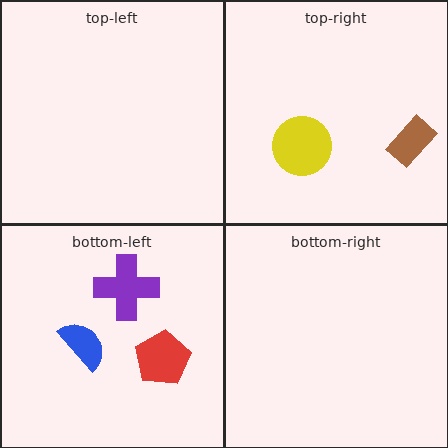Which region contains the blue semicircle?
The bottom-left region.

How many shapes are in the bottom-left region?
3.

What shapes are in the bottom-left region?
The red pentagon, the purple cross, the blue semicircle.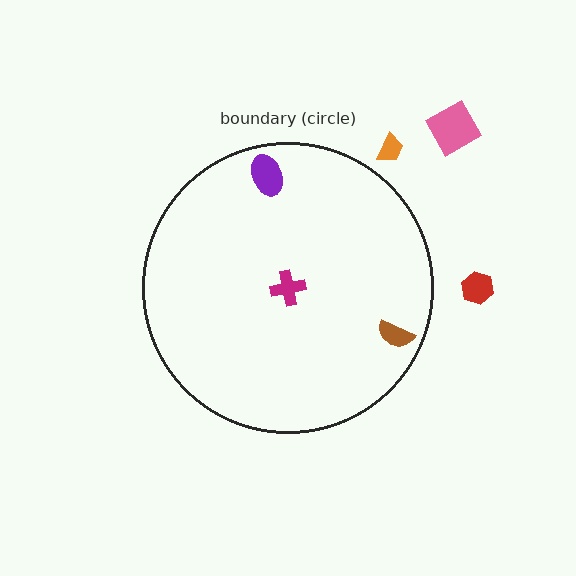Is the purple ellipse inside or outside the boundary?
Inside.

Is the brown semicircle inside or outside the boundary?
Inside.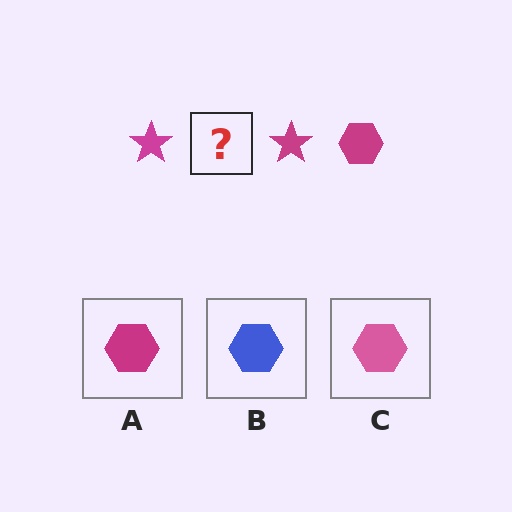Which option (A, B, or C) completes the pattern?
A.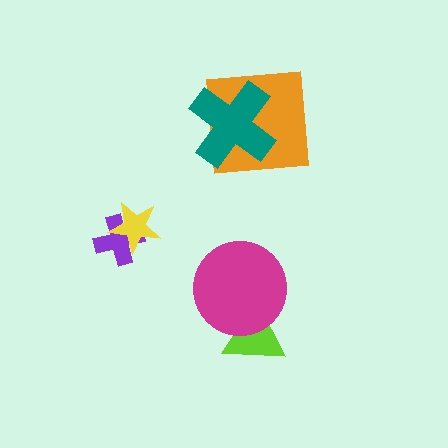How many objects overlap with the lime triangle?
1 object overlaps with the lime triangle.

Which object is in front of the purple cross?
The yellow star is in front of the purple cross.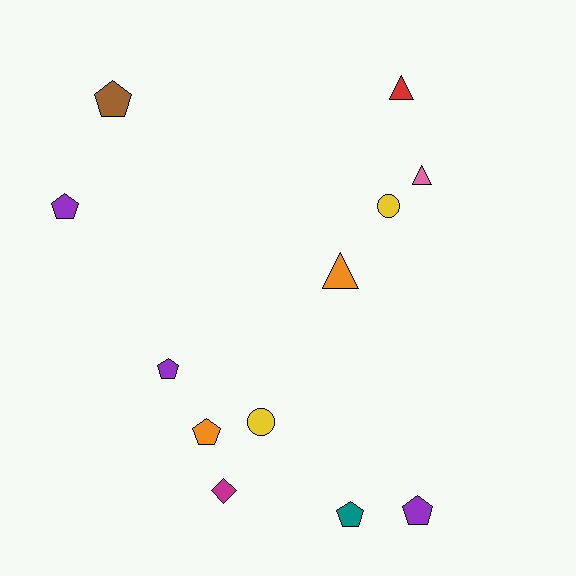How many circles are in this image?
There are 2 circles.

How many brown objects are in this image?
There is 1 brown object.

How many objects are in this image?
There are 12 objects.